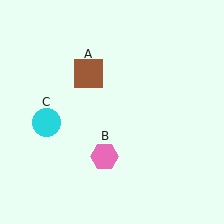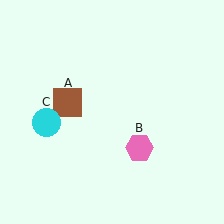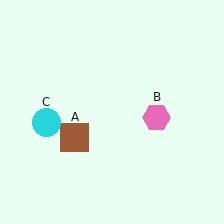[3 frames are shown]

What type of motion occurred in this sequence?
The brown square (object A), pink hexagon (object B) rotated counterclockwise around the center of the scene.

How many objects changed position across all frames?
2 objects changed position: brown square (object A), pink hexagon (object B).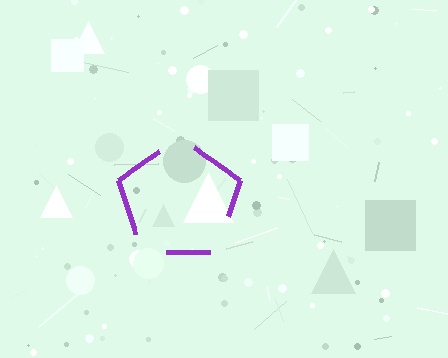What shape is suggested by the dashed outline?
The dashed outline suggests a pentagon.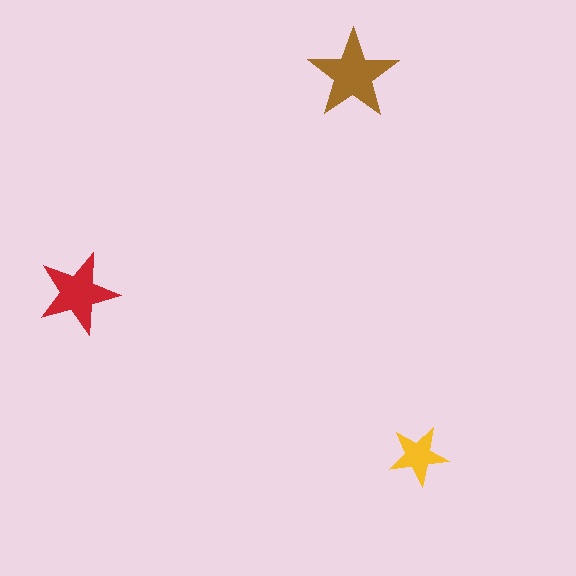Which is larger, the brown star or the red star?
The brown one.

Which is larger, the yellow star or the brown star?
The brown one.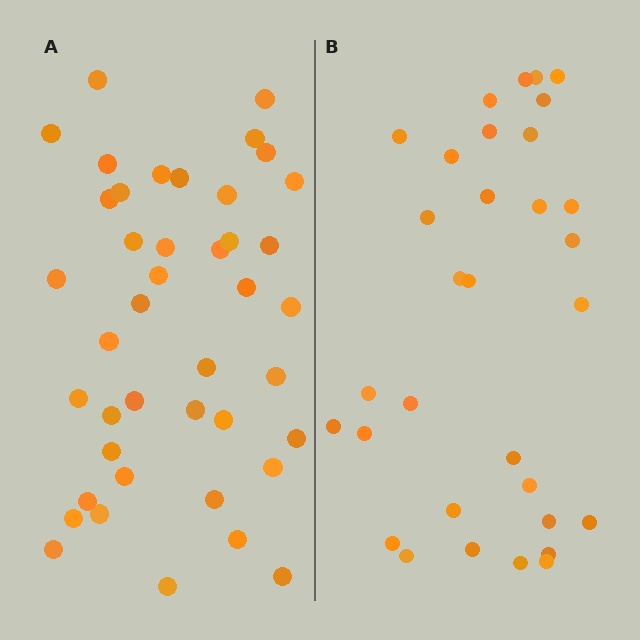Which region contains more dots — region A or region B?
Region A (the left region) has more dots.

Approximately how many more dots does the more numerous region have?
Region A has roughly 10 or so more dots than region B.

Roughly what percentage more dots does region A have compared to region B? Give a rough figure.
About 30% more.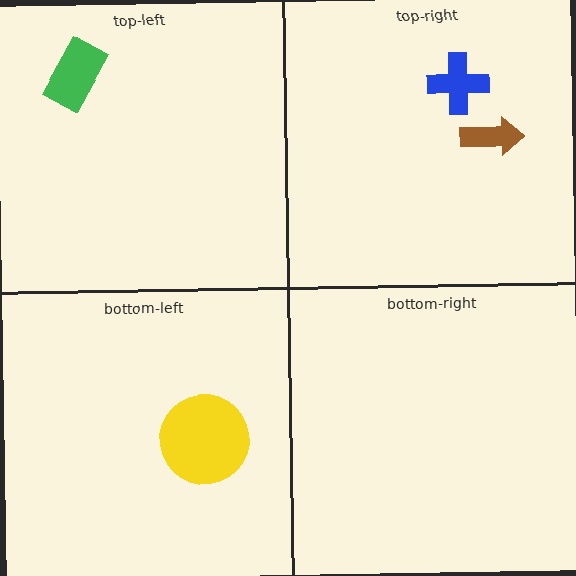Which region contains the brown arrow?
The top-right region.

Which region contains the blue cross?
The top-right region.